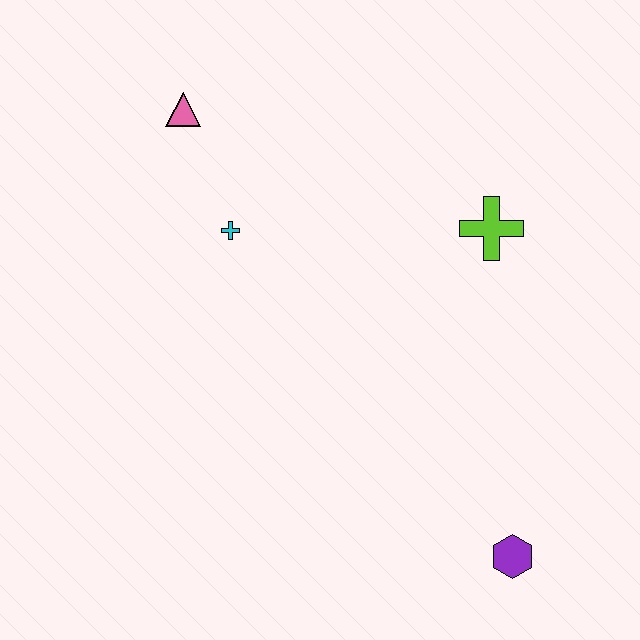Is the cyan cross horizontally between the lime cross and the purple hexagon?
No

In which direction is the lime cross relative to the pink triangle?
The lime cross is to the right of the pink triangle.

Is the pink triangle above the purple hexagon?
Yes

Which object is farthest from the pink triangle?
The purple hexagon is farthest from the pink triangle.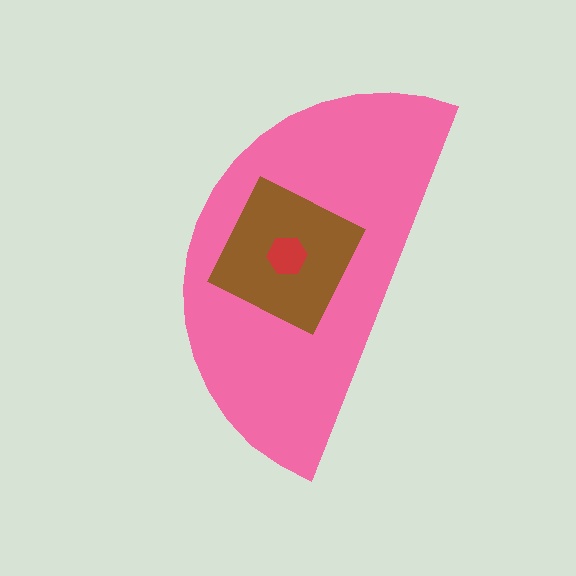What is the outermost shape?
The pink semicircle.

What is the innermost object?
The red hexagon.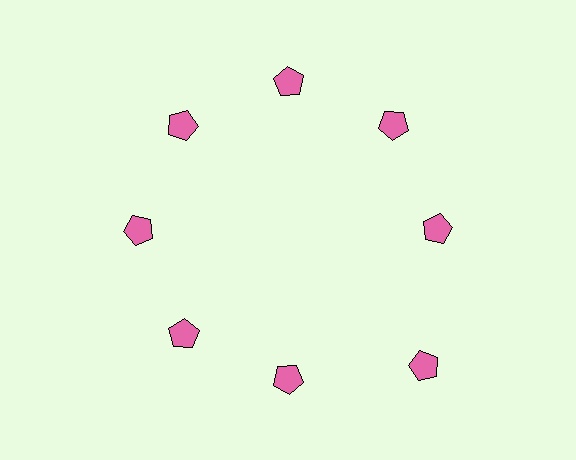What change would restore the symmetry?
The symmetry would be restored by moving it inward, back onto the ring so that all 8 pentagons sit at equal angles and equal distance from the center.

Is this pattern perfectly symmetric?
No. The 8 pink pentagons are arranged in a ring, but one element near the 4 o'clock position is pushed outward from the center, breaking the 8-fold rotational symmetry.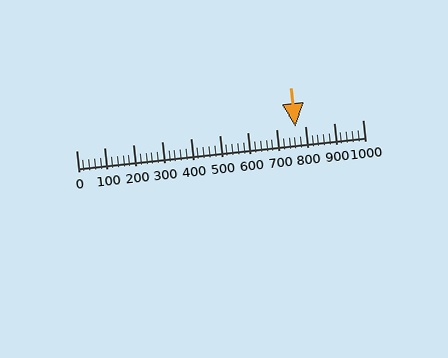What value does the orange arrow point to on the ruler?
The orange arrow points to approximately 765.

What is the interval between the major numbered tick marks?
The major tick marks are spaced 100 units apart.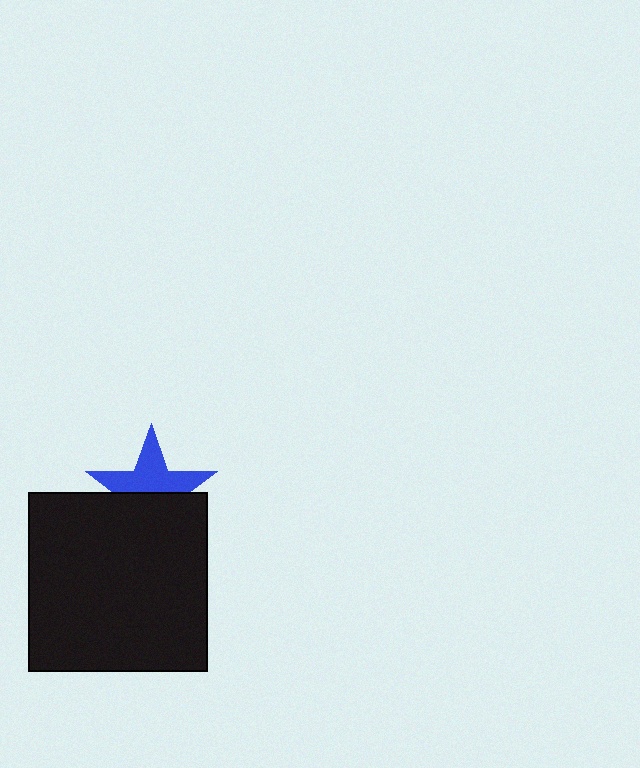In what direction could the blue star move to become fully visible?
The blue star could move up. That would shift it out from behind the black square entirely.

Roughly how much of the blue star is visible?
About half of it is visible (roughly 52%).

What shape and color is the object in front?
The object in front is a black square.